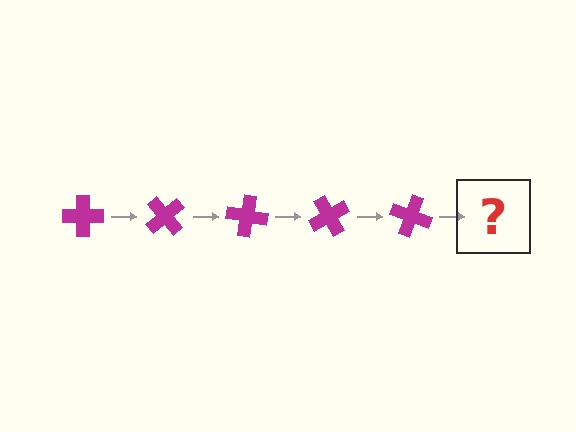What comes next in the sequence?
The next element should be a magenta cross rotated 250 degrees.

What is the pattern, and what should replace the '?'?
The pattern is that the cross rotates 50 degrees each step. The '?' should be a magenta cross rotated 250 degrees.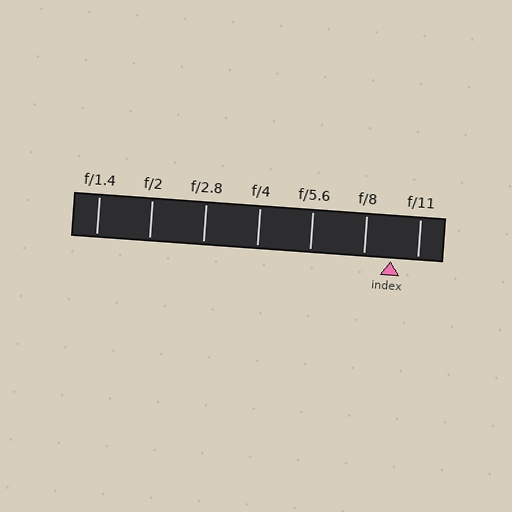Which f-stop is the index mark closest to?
The index mark is closest to f/11.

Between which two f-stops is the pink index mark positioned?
The index mark is between f/8 and f/11.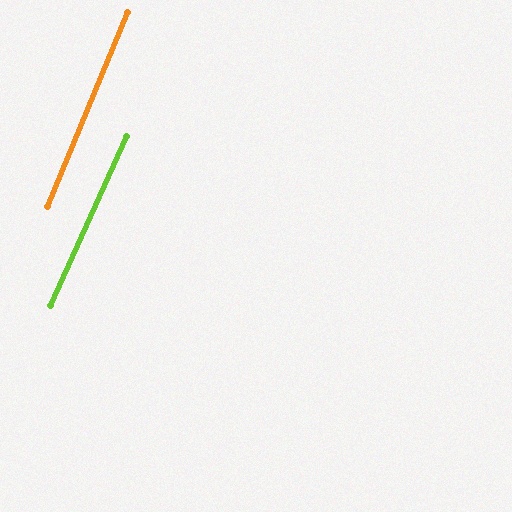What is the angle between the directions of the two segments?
Approximately 2 degrees.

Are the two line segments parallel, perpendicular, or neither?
Parallel — their directions differ by only 1.8°.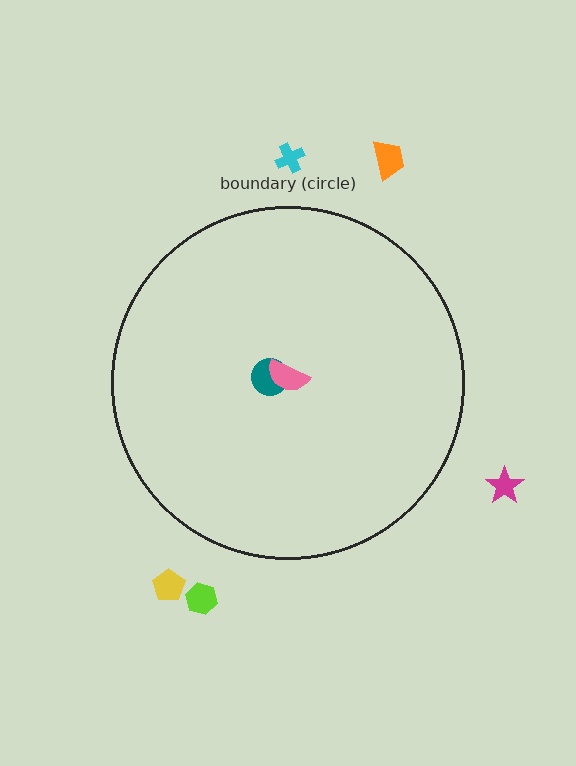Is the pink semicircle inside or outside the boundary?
Inside.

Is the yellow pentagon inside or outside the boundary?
Outside.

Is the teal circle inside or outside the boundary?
Inside.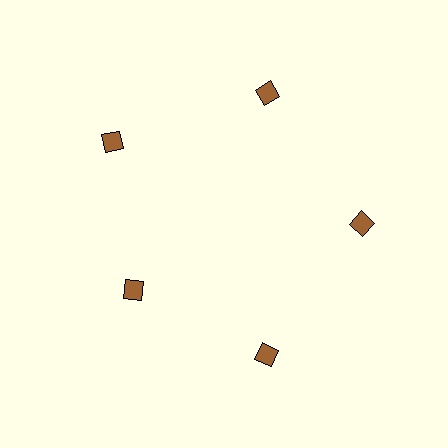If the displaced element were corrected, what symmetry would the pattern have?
It would have 5-fold rotational symmetry — the pattern would map onto itself every 72 degrees.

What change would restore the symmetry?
The symmetry would be restored by moving it outward, back onto the ring so that all 5 diamonds sit at equal angles and equal distance from the center.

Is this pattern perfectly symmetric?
No. The 5 brown diamonds are arranged in a ring, but one element near the 8 o'clock position is pulled inward toward the center, breaking the 5-fold rotational symmetry.